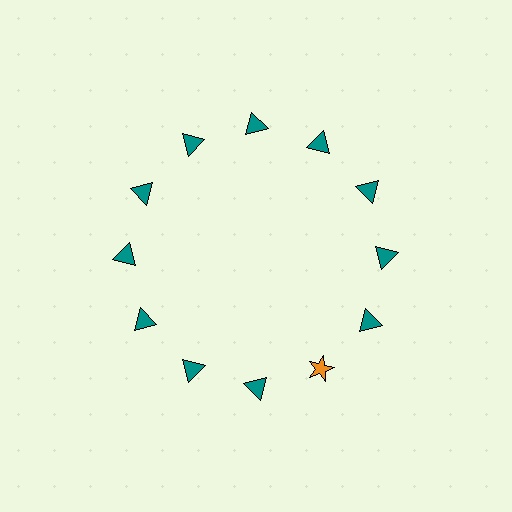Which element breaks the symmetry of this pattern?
The orange star at roughly the 5 o'clock position breaks the symmetry. All other shapes are teal triangles.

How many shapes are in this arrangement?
There are 12 shapes arranged in a ring pattern.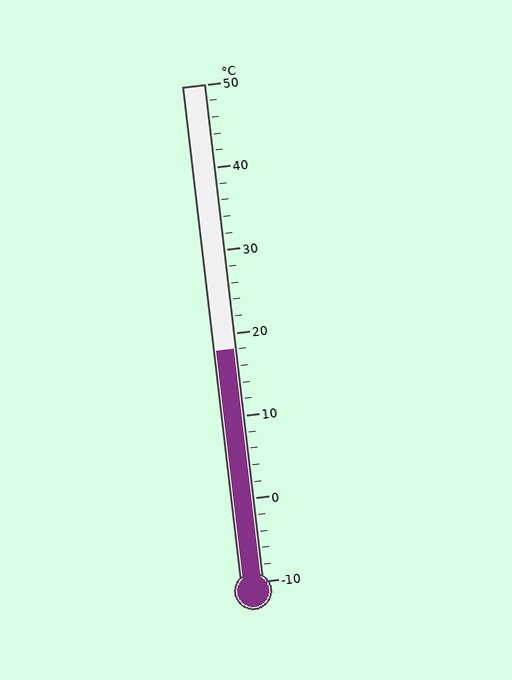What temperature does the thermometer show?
The thermometer shows approximately 18°C.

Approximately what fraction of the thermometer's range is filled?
The thermometer is filled to approximately 45% of its range.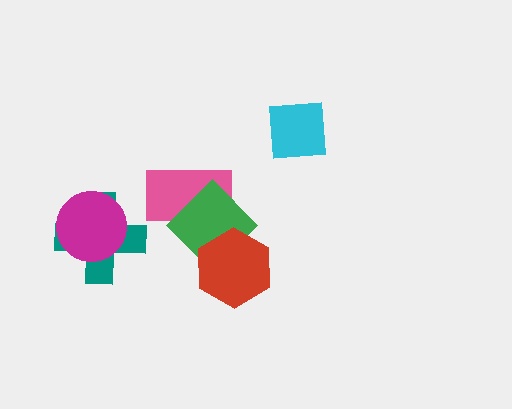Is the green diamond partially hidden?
Yes, it is partially covered by another shape.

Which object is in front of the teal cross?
The magenta circle is in front of the teal cross.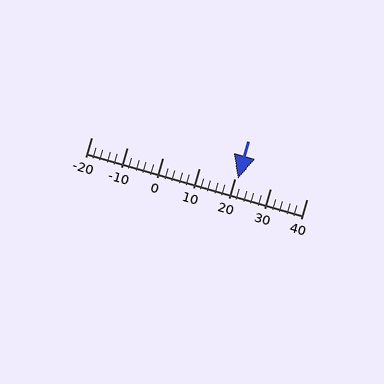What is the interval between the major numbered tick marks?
The major tick marks are spaced 10 units apart.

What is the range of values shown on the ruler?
The ruler shows values from -20 to 40.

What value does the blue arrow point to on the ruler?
The blue arrow points to approximately 21.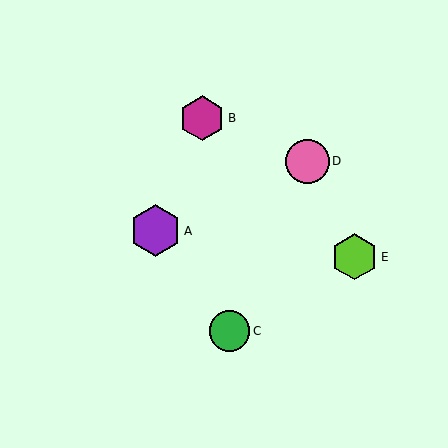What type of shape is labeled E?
Shape E is a lime hexagon.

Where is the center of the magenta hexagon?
The center of the magenta hexagon is at (202, 118).